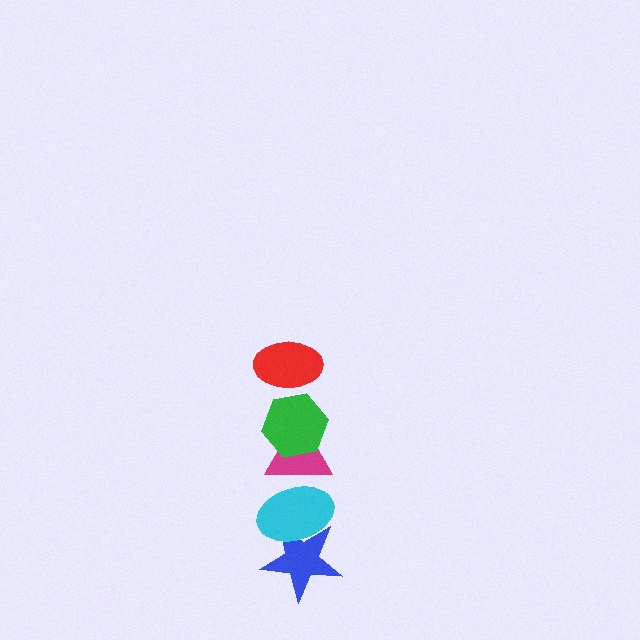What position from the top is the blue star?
The blue star is 5th from the top.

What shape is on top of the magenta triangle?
The green hexagon is on top of the magenta triangle.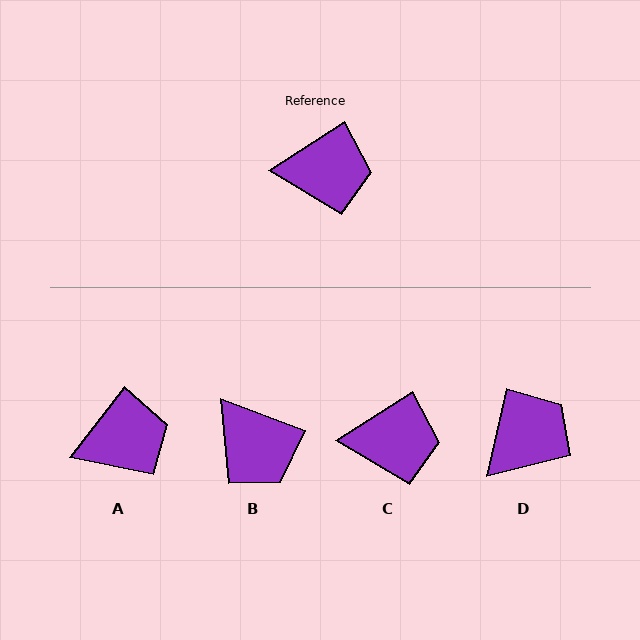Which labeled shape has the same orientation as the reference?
C.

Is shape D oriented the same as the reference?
No, it is off by about 45 degrees.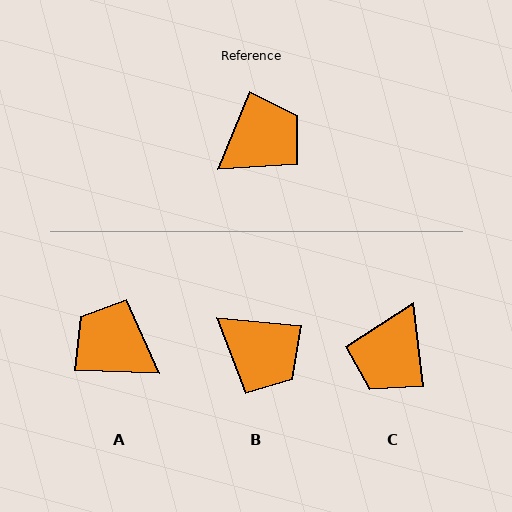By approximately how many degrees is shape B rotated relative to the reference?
Approximately 73 degrees clockwise.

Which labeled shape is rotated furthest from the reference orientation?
C, about 151 degrees away.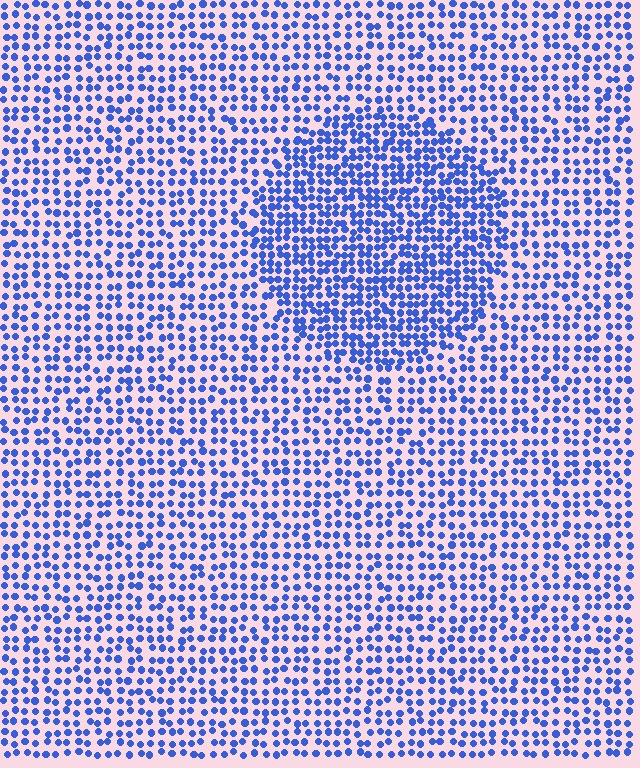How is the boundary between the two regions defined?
The boundary is defined by a change in element density (approximately 1.6x ratio). All elements are the same color, size, and shape.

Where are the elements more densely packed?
The elements are more densely packed inside the circle boundary.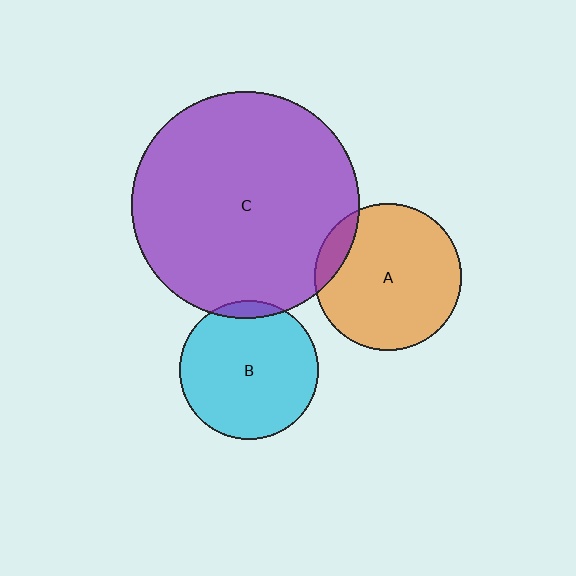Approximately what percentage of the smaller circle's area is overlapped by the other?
Approximately 10%.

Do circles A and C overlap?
Yes.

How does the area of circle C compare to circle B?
Approximately 2.7 times.